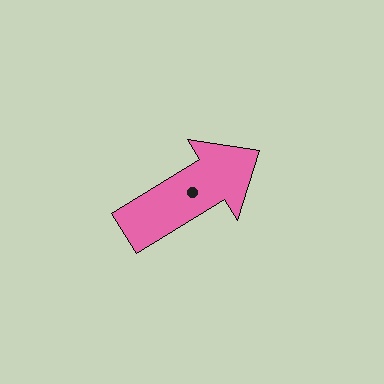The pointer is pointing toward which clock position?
Roughly 2 o'clock.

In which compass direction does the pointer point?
Northeast.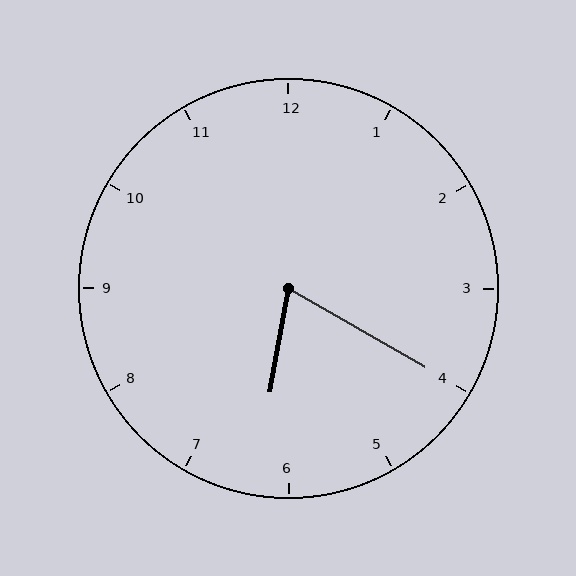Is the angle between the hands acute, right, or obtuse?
It is acute.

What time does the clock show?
6:20.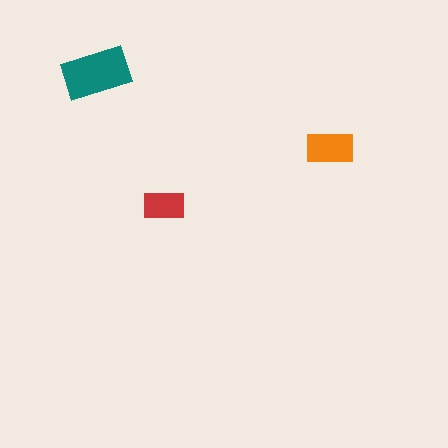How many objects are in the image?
There are 3 objects in the image.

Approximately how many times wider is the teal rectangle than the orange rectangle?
About 1.5 times wider.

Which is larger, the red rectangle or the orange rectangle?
The orange one.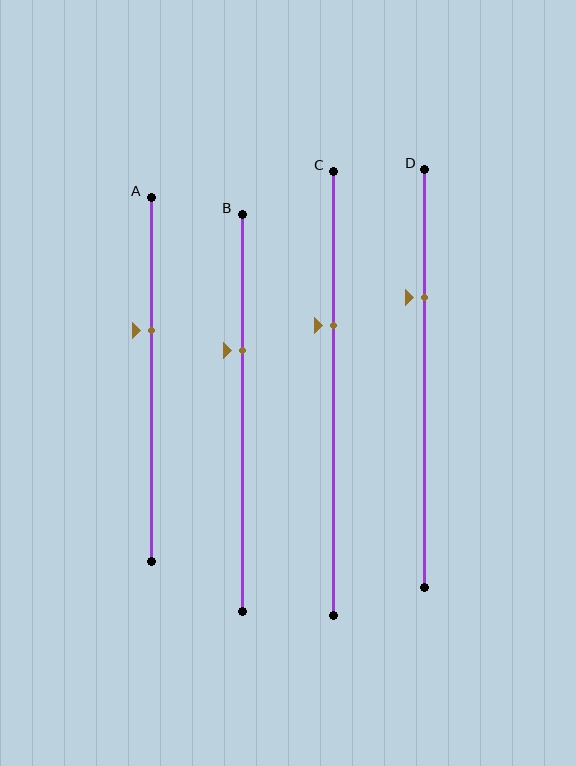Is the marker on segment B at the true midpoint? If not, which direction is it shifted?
No, the marker on segment B is shifted upward by about 16% of the segment length.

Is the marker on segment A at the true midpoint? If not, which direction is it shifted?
No, the marker on segment A is shifted upward by about 14% of the segment length.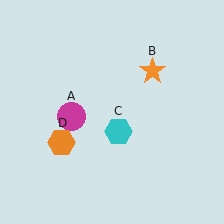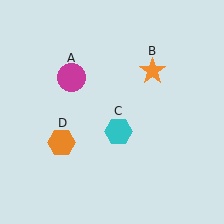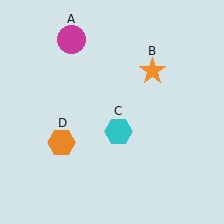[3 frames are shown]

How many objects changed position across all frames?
1 object changed position: magenta circle (object A).